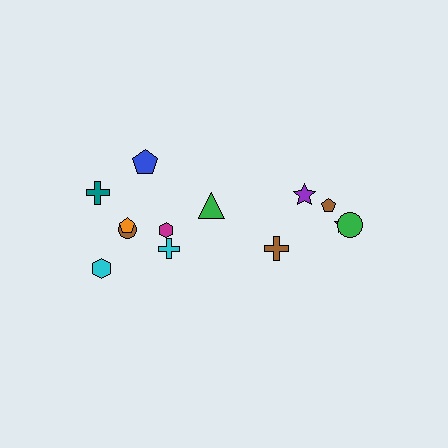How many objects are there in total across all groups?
There are 13 objects.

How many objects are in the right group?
There are 5 objects.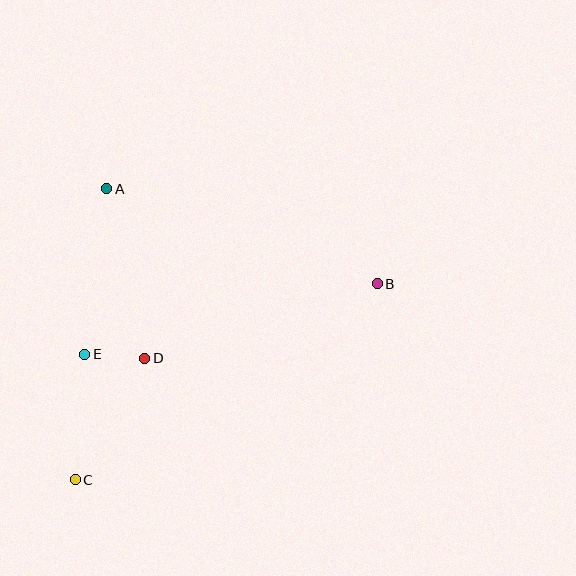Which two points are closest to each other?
Points D and E are closest to each other.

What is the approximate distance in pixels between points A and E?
The distance between A and E is approximately 167 pixels.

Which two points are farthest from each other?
Points B and C are farthest from each other.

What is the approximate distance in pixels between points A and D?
The distance between A and D is approximately 174 pixels.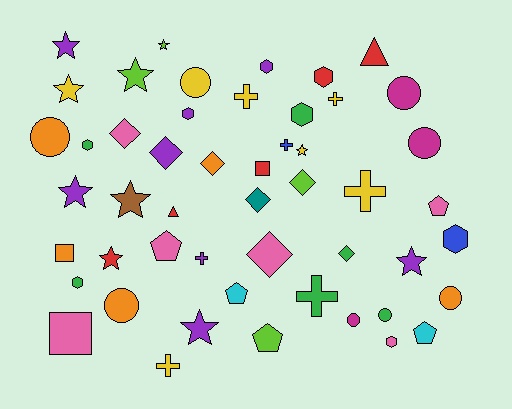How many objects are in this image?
There are 50 objects.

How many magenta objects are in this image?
There are 3 magenta objects.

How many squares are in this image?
There are 3 squares.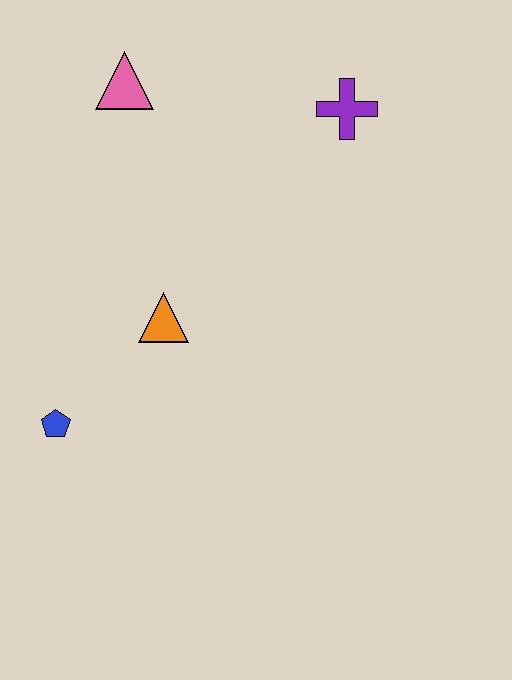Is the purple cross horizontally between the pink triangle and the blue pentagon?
No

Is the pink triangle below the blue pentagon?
No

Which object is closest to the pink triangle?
The purple cross is closest to the pink triangle.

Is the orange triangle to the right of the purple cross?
No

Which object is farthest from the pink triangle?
The blue pentagon is farthest from the pink triangle.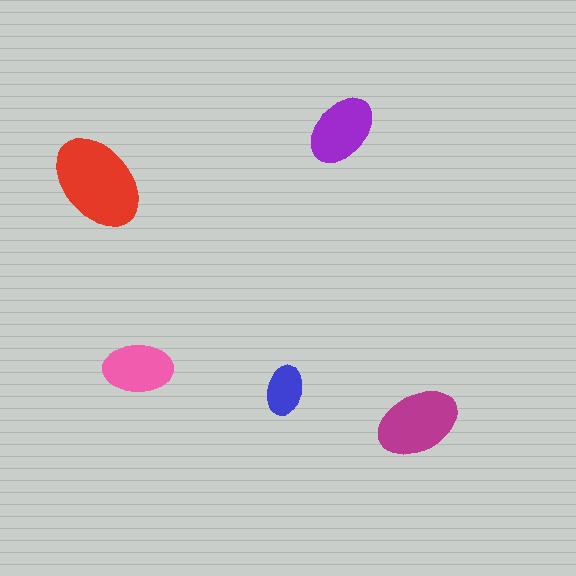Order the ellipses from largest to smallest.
the red one, the magenta one, the purple one, the pink one, the blue one.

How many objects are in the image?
There are 5 objects in the image.